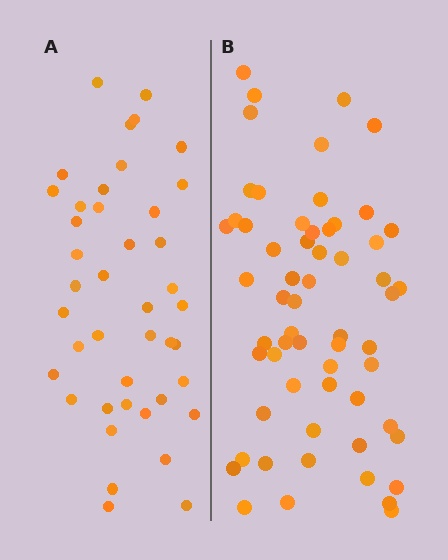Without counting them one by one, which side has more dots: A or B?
Region B (the right region) has more dots.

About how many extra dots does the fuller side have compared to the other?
Region B has approximately 20 more dots than region A.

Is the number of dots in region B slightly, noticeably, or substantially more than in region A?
Region B has noticeably more, but not dramatically so. The ratio is roughly 1.4 to 1.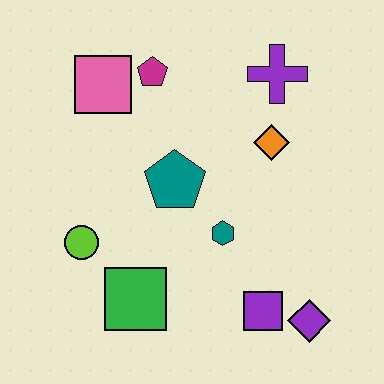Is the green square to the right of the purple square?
No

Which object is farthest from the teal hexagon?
The pink square is farthest from the teal hexagon.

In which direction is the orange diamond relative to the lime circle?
The orange diamond is to the right of the lime circle.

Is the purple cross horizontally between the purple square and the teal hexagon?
No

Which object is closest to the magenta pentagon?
The pink square is closest to the magenta pentagon.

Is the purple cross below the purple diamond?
No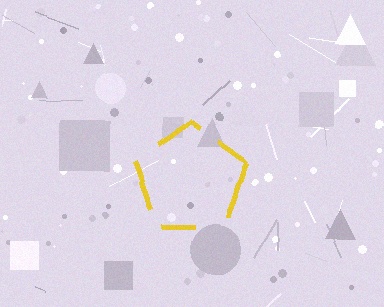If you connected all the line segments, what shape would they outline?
They would outline a pentagon.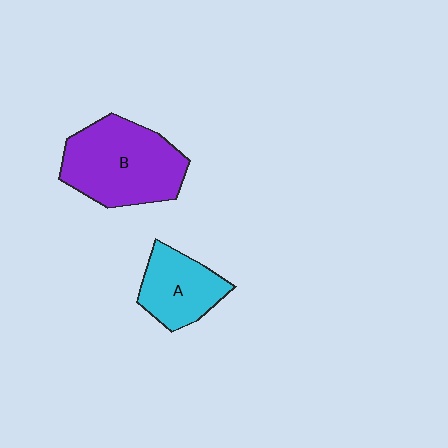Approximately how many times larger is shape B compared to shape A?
Approximately 1.7 times.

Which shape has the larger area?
Shape B (purple).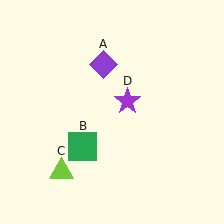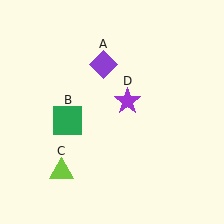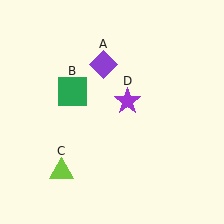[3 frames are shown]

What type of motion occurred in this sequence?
The green square (object B) rotated clockwise around the center of the scene.